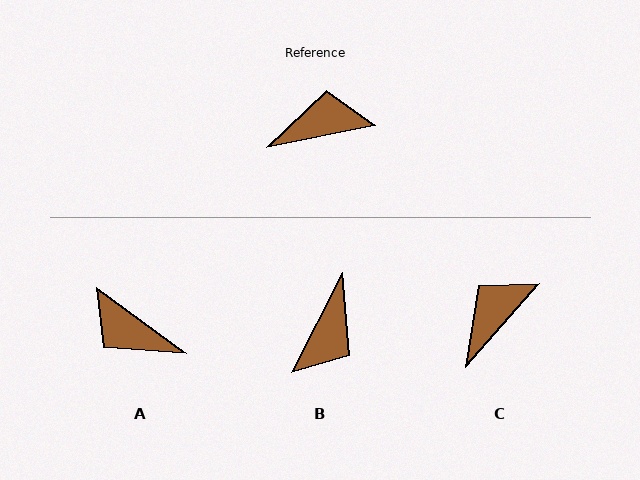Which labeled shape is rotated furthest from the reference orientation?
A, about 132 degrees away.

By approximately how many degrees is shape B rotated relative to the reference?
Approximately 128 degrees clockwise.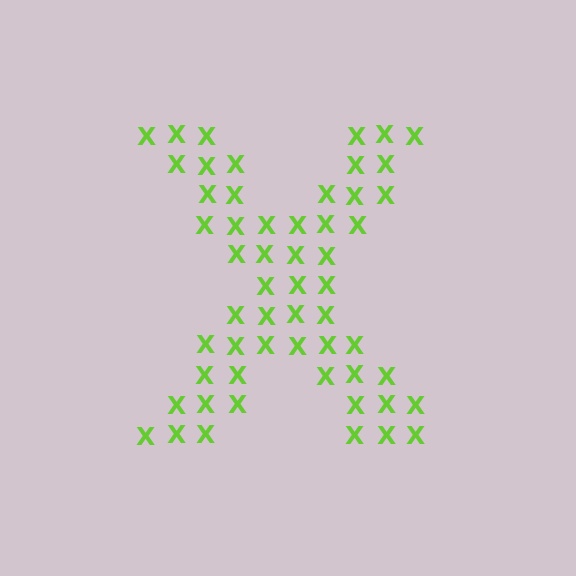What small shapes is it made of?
It is made of small letter X's.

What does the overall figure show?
The overall figure shows the letter X.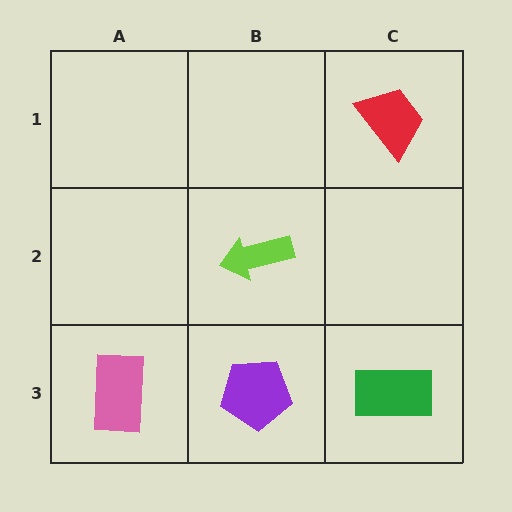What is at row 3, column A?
A pink rectangle.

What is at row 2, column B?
A lime arrow.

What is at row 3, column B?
A purple pentagon.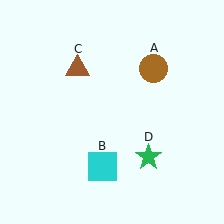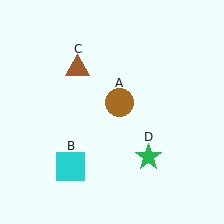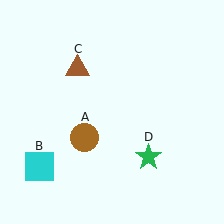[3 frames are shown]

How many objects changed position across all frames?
2 objects changed position: brown circle (object A), cyan square (object B).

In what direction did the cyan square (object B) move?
The cyan square (object B) moved left.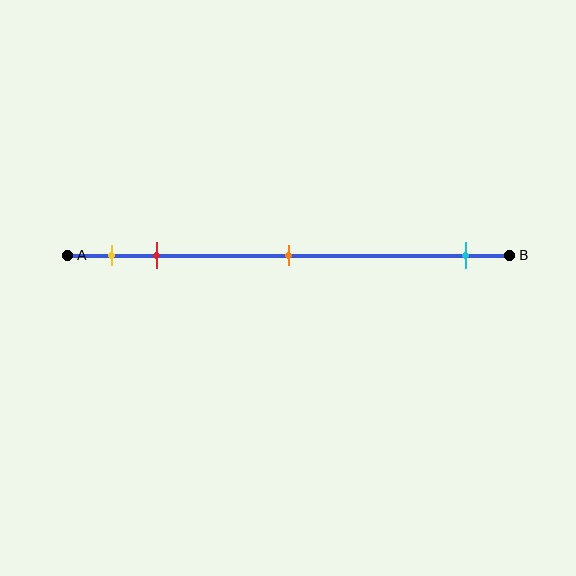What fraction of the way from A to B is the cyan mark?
The cyan mark is approximately 90% (0.9) of the way from A to B.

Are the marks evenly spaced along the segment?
No, the marks are not evenly spaced.